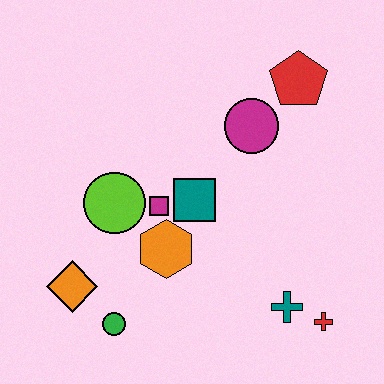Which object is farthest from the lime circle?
The red cross is farthest from the lime circle.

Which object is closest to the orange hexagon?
The magenta square is closest to the orange hexagon.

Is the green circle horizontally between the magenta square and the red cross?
No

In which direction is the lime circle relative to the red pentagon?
The lime circle is to the left of the red pentagon.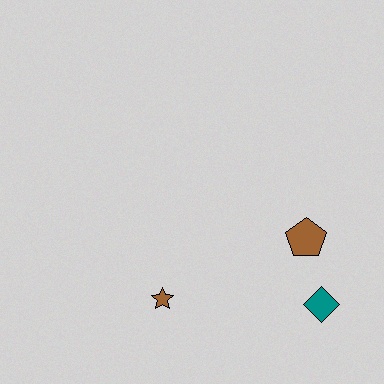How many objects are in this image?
There are 3 objects.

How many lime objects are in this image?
There are no lime objects.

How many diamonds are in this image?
There is 1 diamond.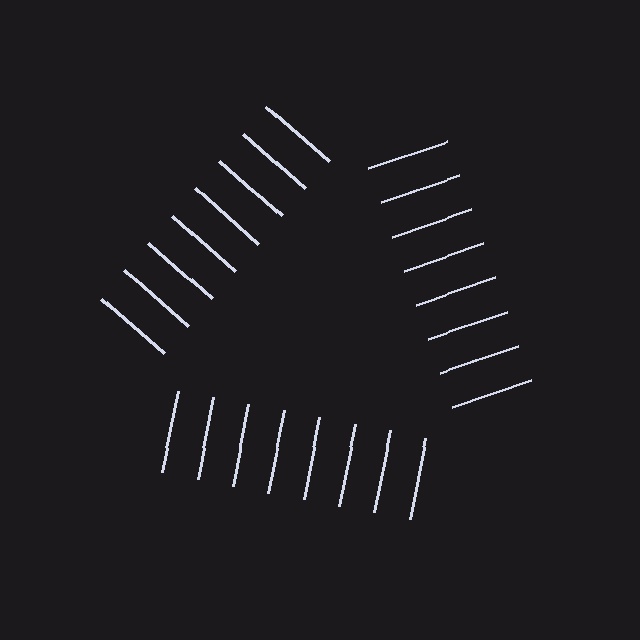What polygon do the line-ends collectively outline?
An illusory triangle — the line segments terminate on its edges but no continuous stroke is drawn.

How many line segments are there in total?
24 — 8 along each of the 3 edges.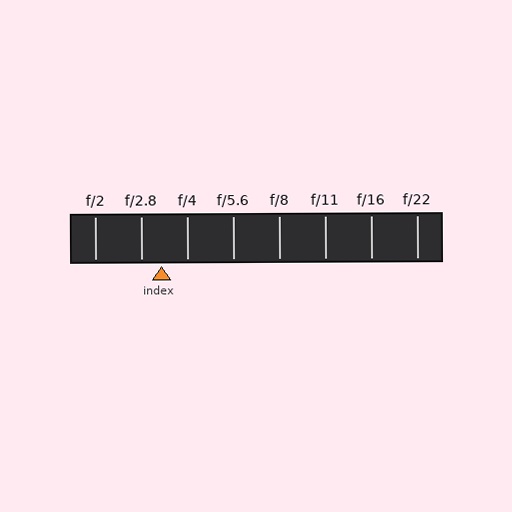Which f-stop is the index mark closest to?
The index mark is closest to f/2.8.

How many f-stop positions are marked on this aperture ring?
There are 8 f-stop positions marked.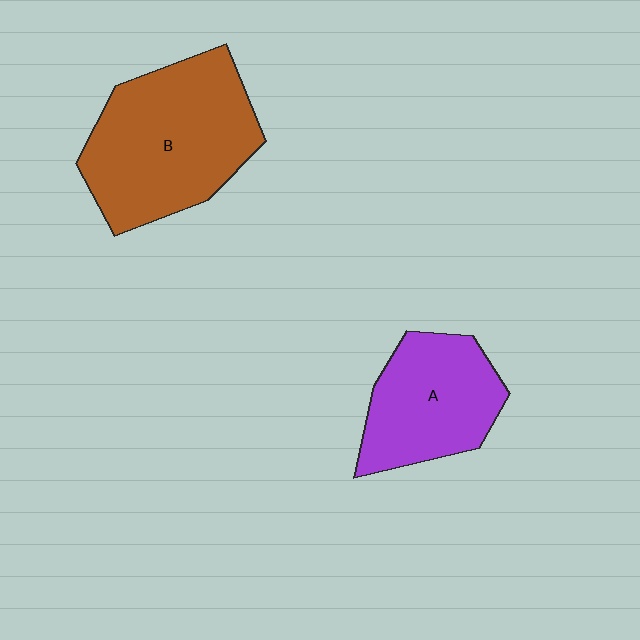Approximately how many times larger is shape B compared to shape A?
Approximately 1.5 times.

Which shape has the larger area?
Shape B (brown).